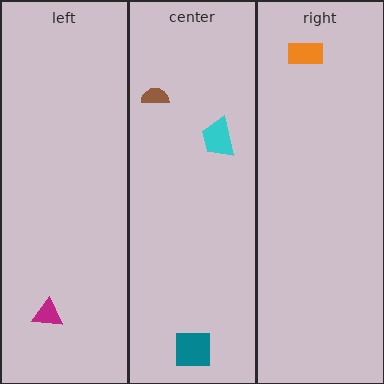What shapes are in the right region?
The orange rectangle.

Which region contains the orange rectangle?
The right region.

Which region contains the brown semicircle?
The center region.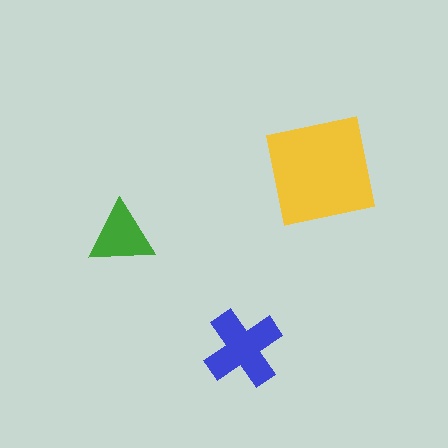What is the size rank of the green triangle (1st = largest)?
3rd.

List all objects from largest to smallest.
The yellow square, the blue cross, the green triangle.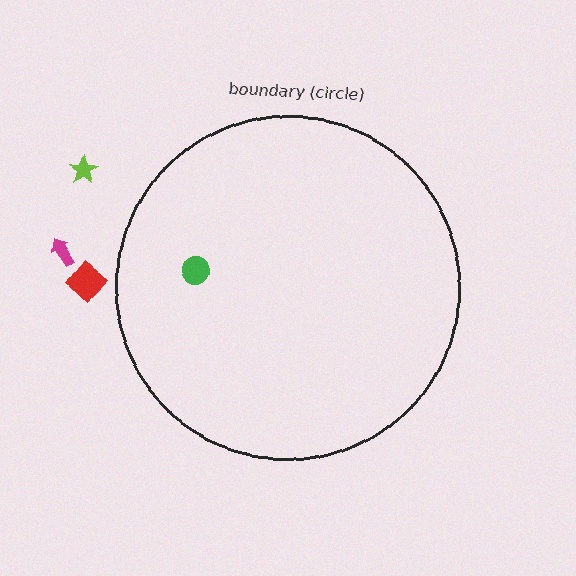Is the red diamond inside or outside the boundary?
Outside.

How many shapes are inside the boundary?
1 inside, 3 outside.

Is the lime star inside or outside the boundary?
Outside.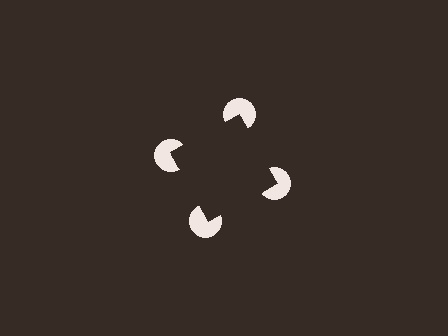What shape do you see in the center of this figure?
An illusory square — its edges are inferred from the aligned wedge cuts in the pac-man discs, not physically drawn.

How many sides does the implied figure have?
4 sides.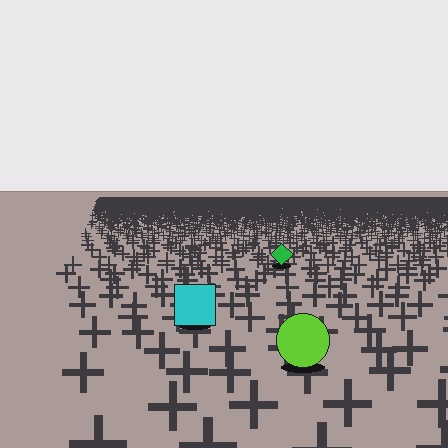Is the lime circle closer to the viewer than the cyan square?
Yes. The lime circle is closer — you can tell from the texture gradient: the ground texture is coarser near it.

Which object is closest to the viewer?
The lime circle is closest. The texture marks near it are larger and more spread out.